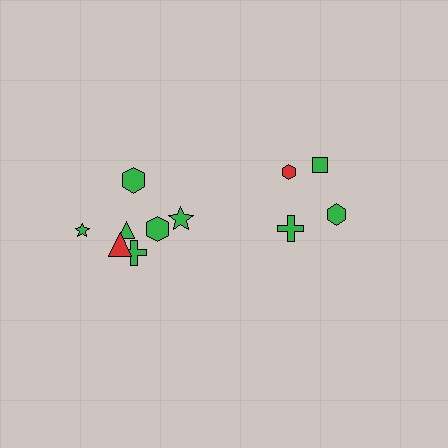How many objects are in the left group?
There are 7 objects.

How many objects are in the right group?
There are 4 objects.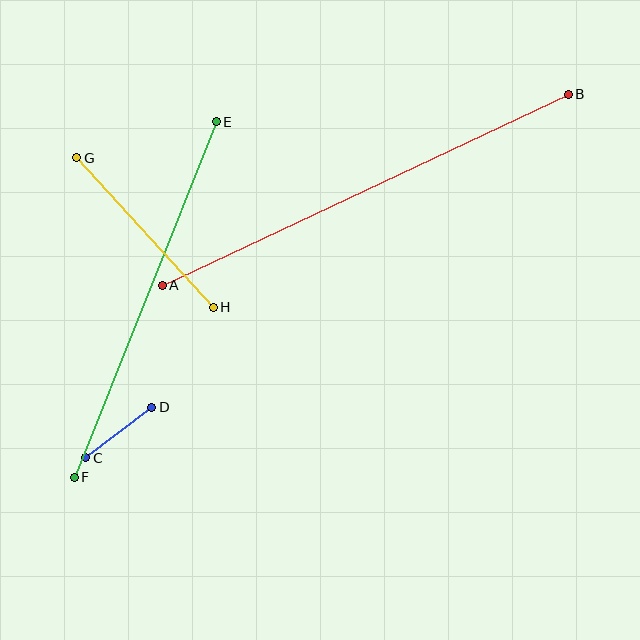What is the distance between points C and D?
The distance is approximately 84 pixels.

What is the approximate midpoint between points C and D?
The midpoint is at approximately (119, 433) pixels.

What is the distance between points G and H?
The distance is approximately 202 pixels.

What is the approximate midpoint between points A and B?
The midpoint is at approximately (365, 190) pixels.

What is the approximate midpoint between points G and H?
The midpoint is at approximately (145, 232) pixels.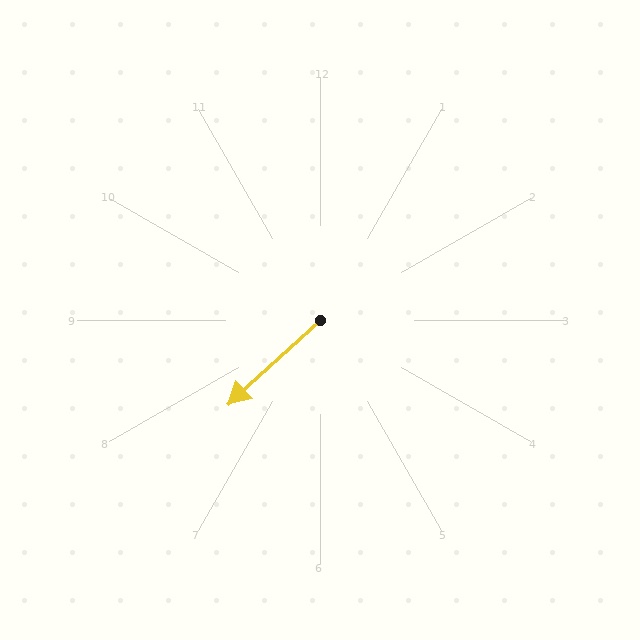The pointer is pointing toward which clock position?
Roughly 8 o'clock.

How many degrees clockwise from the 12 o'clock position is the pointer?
Approximately 228 degrees.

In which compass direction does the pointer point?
Southwest.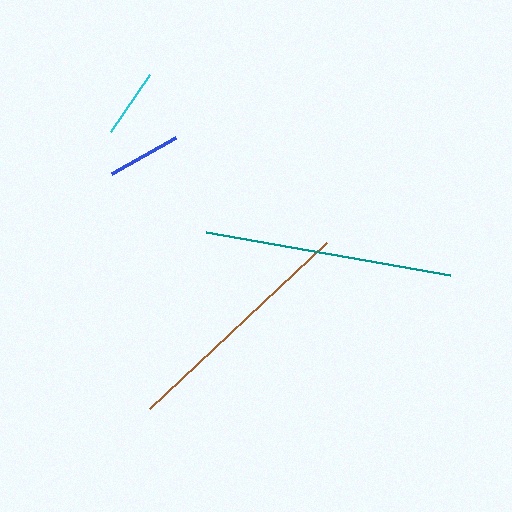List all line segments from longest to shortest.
From longest to shortest: teal, brown, blue, cyan.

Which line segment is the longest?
The teal line is the longest at approximately 248 pixels.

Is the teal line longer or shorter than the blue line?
The teal line is longer than the blue line.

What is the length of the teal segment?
The teal segment is approximately 248 pixels long.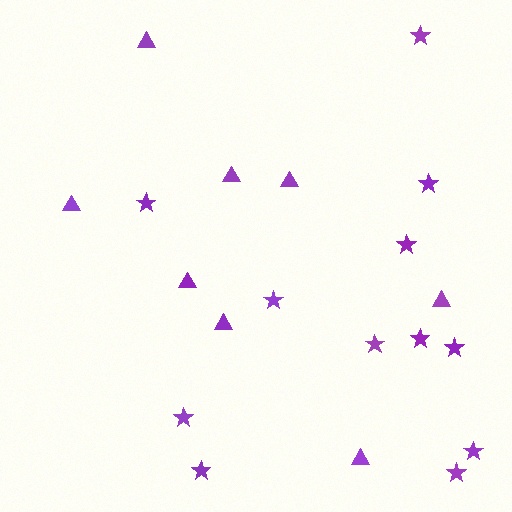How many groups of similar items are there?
There are 2 groups: one group of stars (12) and one group of triangles (8).